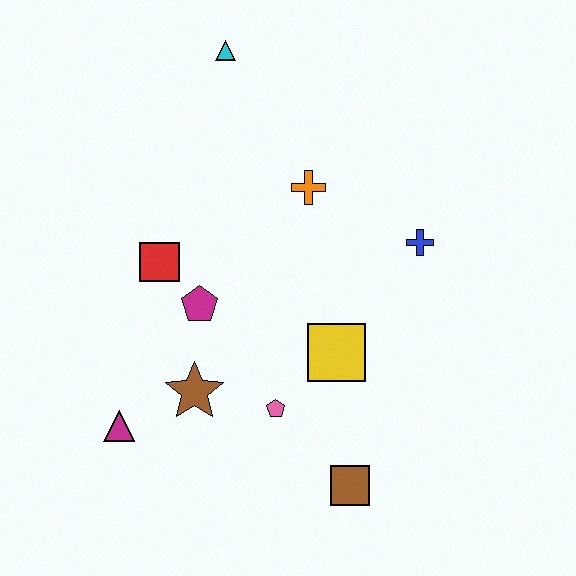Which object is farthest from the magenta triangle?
The cyan triangle is farthest from the magenta triangle.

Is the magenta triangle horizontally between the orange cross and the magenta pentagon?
No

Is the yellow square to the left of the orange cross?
No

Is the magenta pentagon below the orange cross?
Yes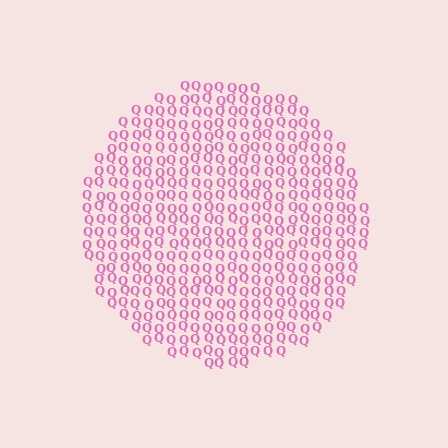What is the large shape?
The large shape is a circle.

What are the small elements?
The small elements are letter Q's.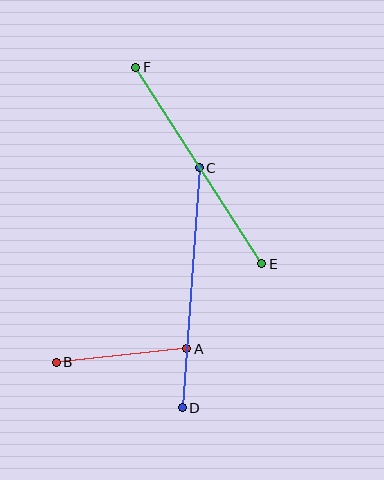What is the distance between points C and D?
The distance is approximately 241 pixels.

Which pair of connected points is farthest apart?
Points C and D are farthest apart.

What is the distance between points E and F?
The distance is approximately 233 pixels.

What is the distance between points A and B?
The distance is approximately 131 pixels.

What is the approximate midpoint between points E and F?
The midpoint is at approximately (199, 165) pixels.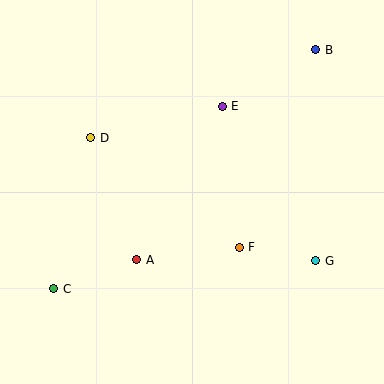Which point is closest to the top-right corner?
Point B is closest to the top-right corner.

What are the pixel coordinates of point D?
Point D is at (91, 138).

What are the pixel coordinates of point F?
Point F is at (239, 247).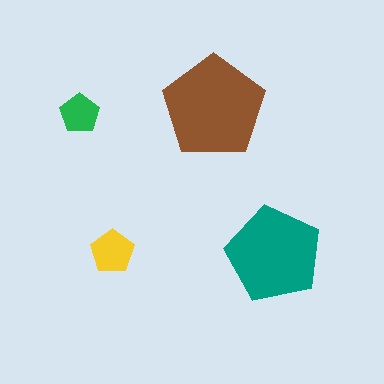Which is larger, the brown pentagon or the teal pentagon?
The brown one.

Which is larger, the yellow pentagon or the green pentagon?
The yellow one.